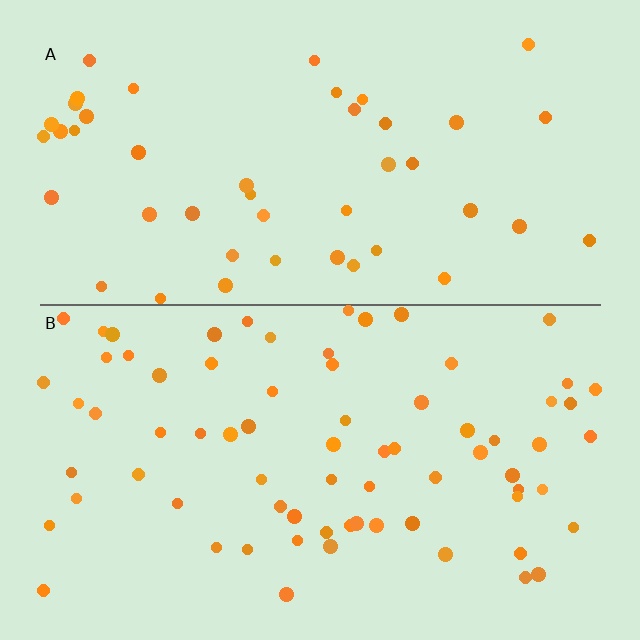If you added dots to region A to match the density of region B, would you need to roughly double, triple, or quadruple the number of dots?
Approximately double.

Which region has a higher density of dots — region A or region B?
B (the bottom).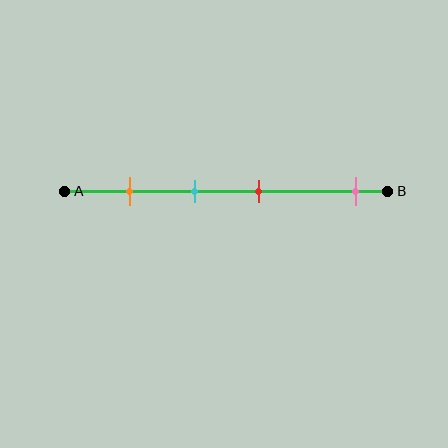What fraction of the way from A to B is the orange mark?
The orange mark is approximately 20% (0.2) of the way from A to B.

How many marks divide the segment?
There are 4 marks dividing the segment.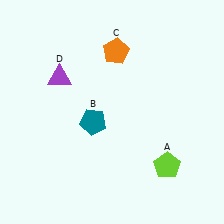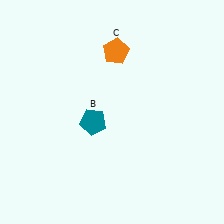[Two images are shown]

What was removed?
The purple triangle (D), the lime pentagon (A) were removed in Image 2.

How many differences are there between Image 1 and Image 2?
There are 2 differences between the two images.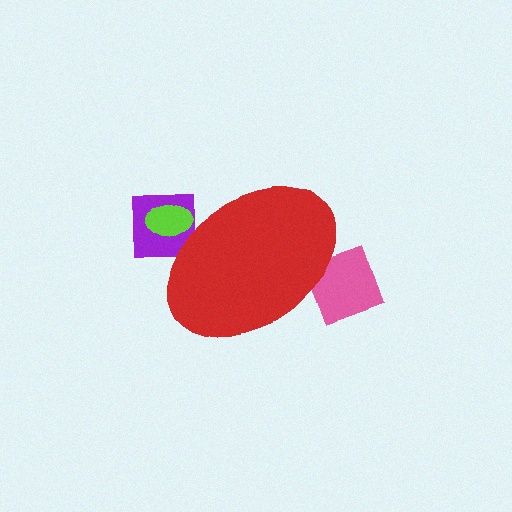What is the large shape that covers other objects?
A red ellipse.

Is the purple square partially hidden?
Yes, the purple square is partially hidden behind the red ellipse.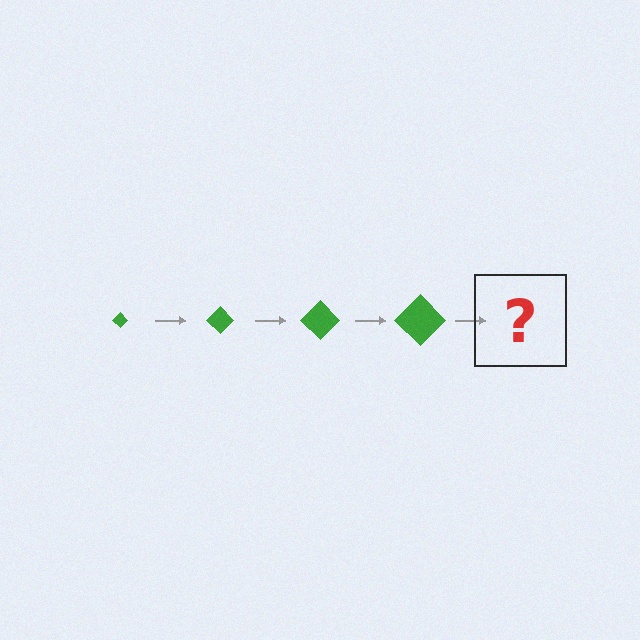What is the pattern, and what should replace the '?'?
The pattern is that the diamond gets progressively larger each step. The '?' should be a green diamond, larger than the previous one.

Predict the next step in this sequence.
The next step is a green diamond, larger than the previous one.